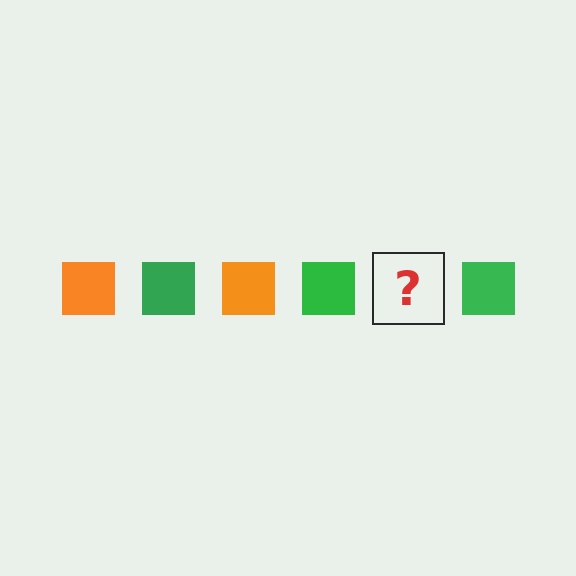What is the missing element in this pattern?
The missing element is an orange square.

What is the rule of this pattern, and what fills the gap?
The rule is that the pattern cycles through orange, green squares. The gap should be filled with an orange square.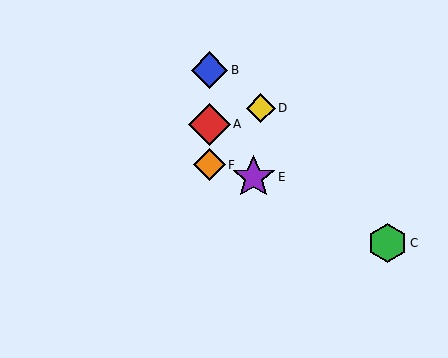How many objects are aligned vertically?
3 objects (A, B, F) are aligned vertically.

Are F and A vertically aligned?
Yes, both are at x≈210.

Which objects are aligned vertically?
Objects A, B, F are aligned vertically.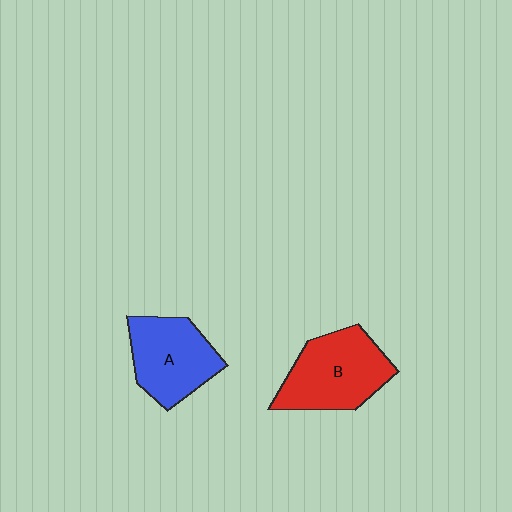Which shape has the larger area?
Shape B (red).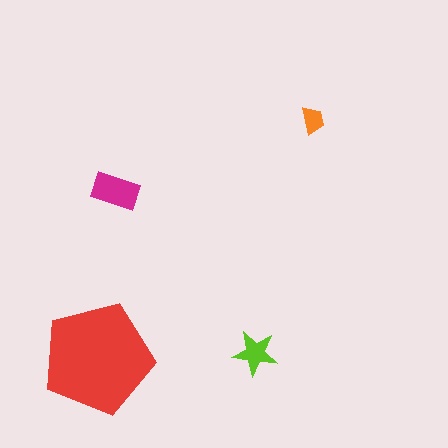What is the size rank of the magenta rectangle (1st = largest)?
2nd.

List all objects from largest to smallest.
The red pentagon, the magenta rectangle, the lime star, the orange trapezoid.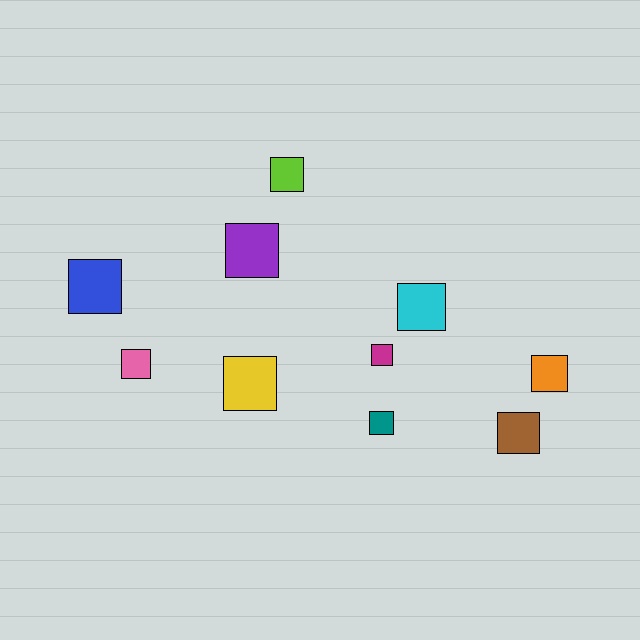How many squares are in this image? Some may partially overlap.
There are 10 squares.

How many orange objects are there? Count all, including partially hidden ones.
There is 1 orange object.